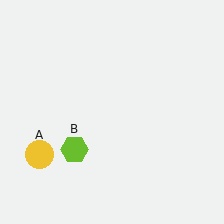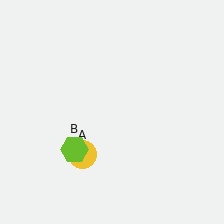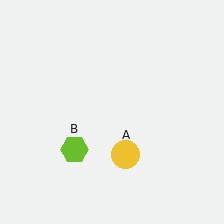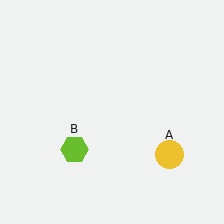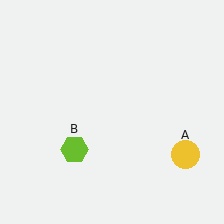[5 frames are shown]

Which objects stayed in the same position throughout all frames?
Lime hexagon (object B) remained stationary.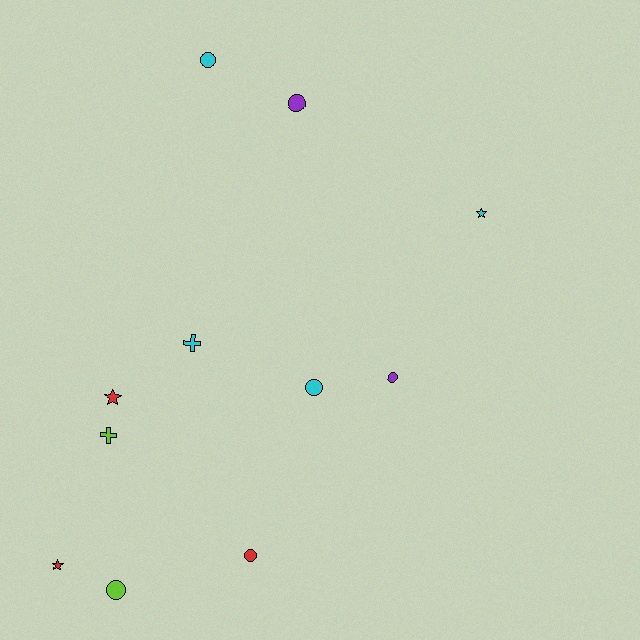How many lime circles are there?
There is 1 lime circle.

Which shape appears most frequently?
Circle, with 6 objects.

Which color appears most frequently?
Cyan, with 4 objects.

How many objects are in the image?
There are 11 objects.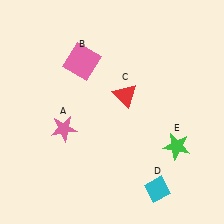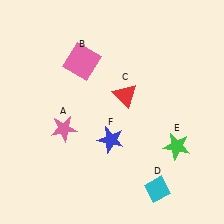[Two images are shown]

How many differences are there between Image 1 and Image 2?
There is 1 difference between the two images.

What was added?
A blue star (F) was added in Image 2.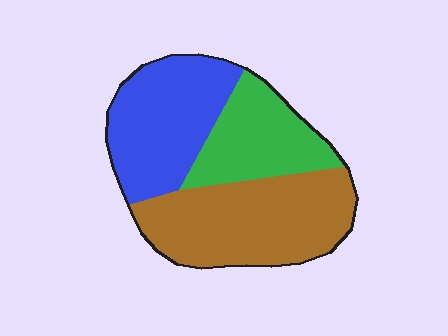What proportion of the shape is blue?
Blue covers about 35% of the shape.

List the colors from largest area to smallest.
From largest to smallest: brown, blue, green.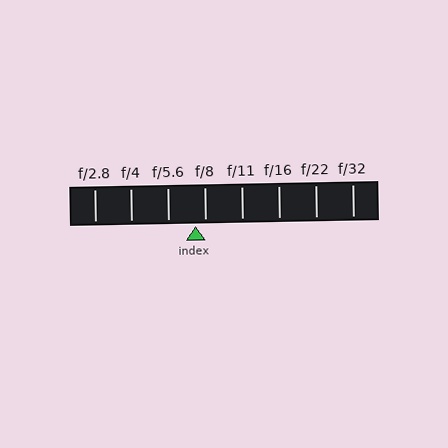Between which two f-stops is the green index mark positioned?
The index mark is between f/5.6 and f/8.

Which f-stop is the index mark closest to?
The index mark is closest to f/8.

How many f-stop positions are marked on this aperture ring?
There are 8 f-stop positions marked.